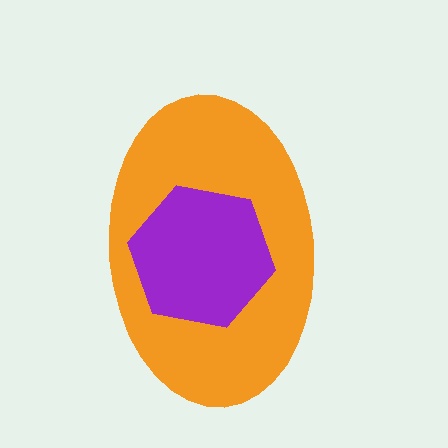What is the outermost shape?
The orange ellipse.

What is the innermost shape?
The purple hexagon.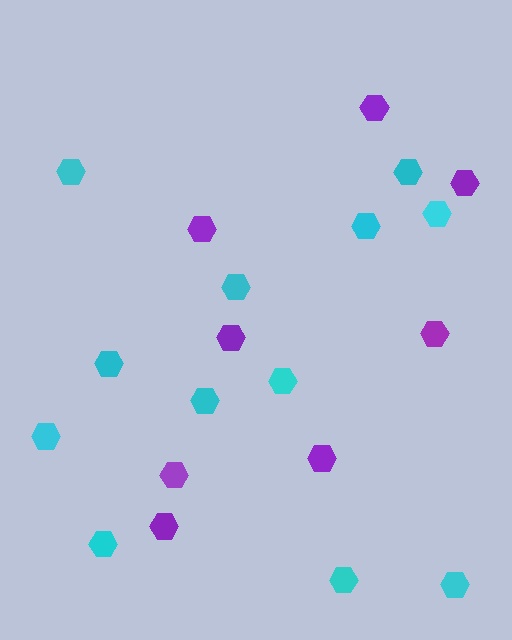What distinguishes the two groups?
There are 2 groups: one group of purple hexagons (8) and one group of cyan hexagons (12).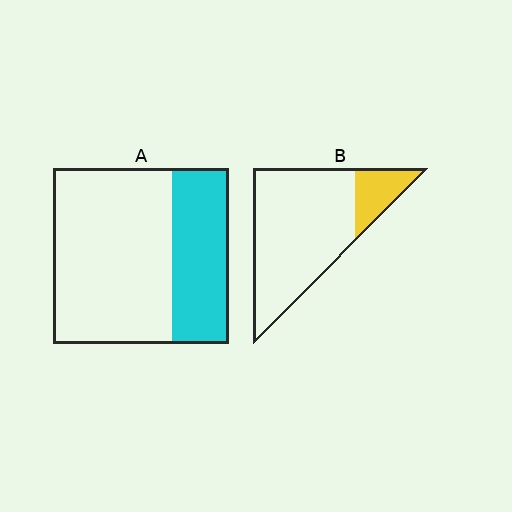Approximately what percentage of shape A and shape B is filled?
A is approximately 30% and B is approximately 15%.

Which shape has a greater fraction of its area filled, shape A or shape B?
Shape A.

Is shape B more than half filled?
No.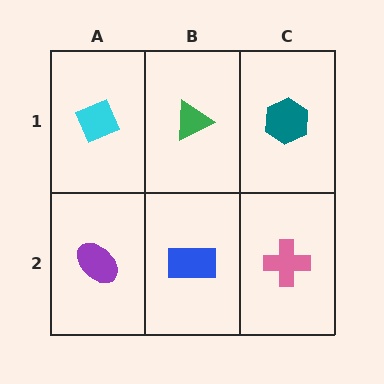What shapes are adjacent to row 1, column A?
A purple ellipse (row 2, column A), a green triangle (row 1, column B).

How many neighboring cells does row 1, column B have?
3.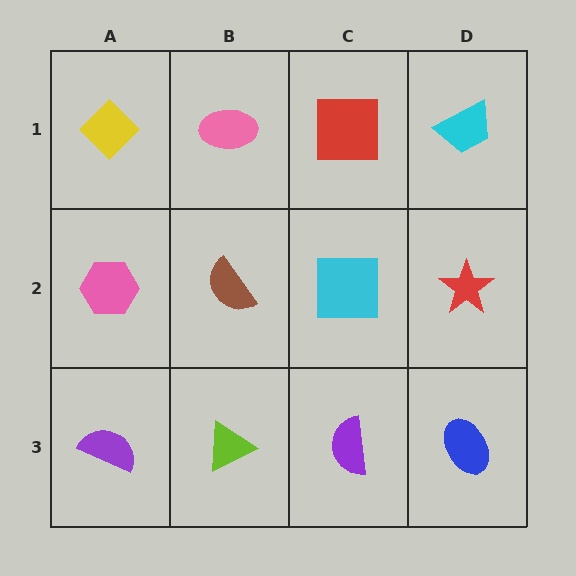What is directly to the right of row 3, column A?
A lime triangle.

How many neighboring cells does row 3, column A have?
2.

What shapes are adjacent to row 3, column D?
A red star (row 2, column D), a purple semicircle (row 3, column C).